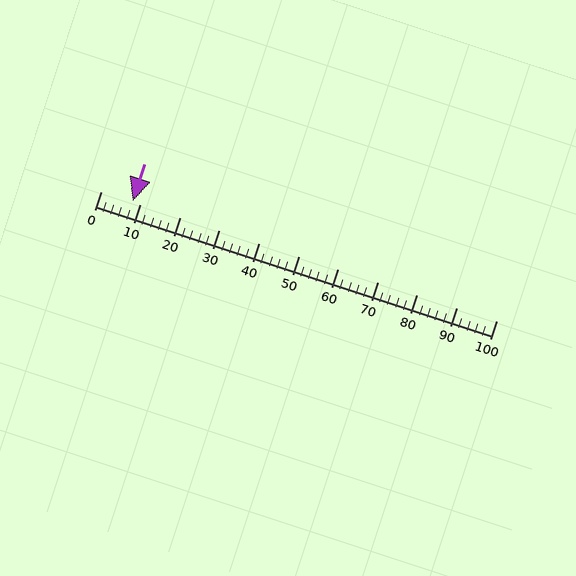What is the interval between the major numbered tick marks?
The major tick marks are spaced 10 units apart.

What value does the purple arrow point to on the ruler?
The purple arrow points to approximately 8.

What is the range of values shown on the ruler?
The ruler shows values from 0 to 100.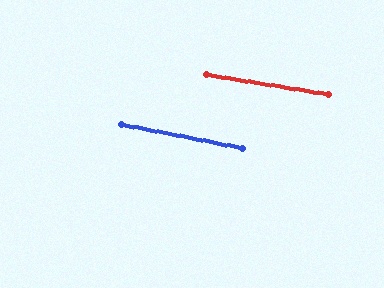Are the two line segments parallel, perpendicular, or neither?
Parallel — their directions differ by only 1.7°.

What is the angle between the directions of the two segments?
Approximately 2 degrees.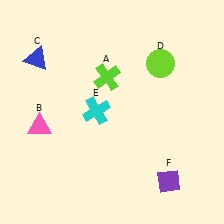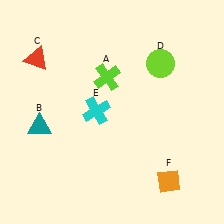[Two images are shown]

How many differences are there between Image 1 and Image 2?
There are 3 differences between the two images.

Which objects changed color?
B changed from pink to teal. C changed from blue to red. F changed from purple to orange.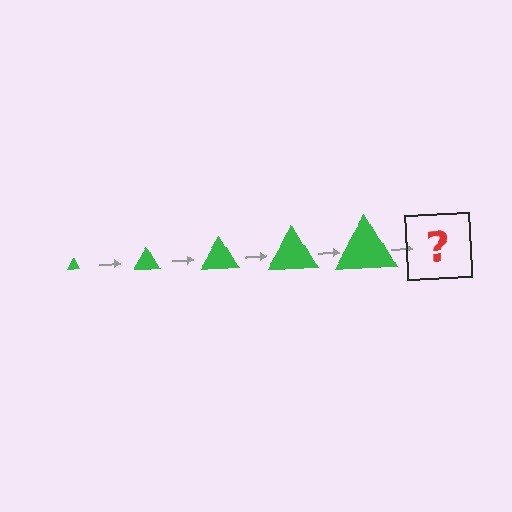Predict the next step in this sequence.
The next step is a green triangle, larger than the previous one.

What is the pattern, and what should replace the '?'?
The pattern is that the triangle gets progressively larger each step. The '?' should be a green triangle, larger than the previous one.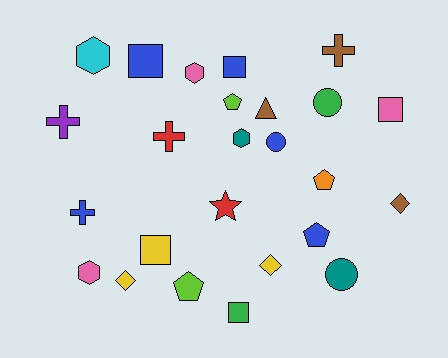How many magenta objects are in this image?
There are no magenta objects.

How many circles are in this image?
There are 3 circles.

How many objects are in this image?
There are 25 objects.